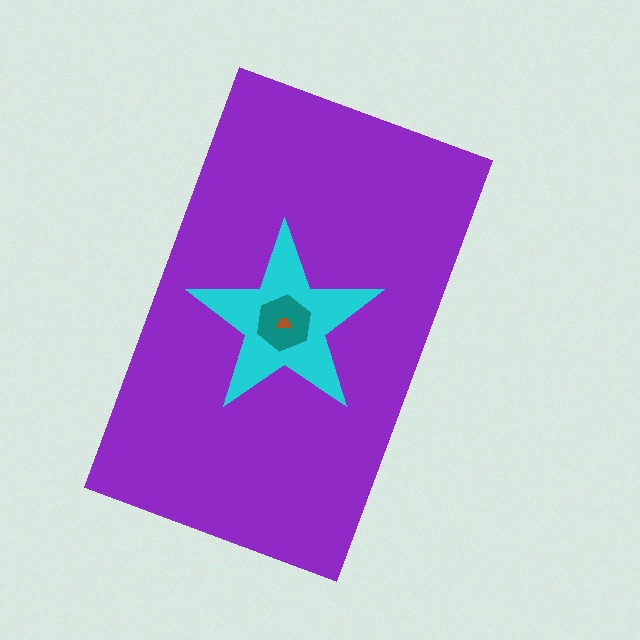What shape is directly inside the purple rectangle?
The cyan star.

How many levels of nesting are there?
4.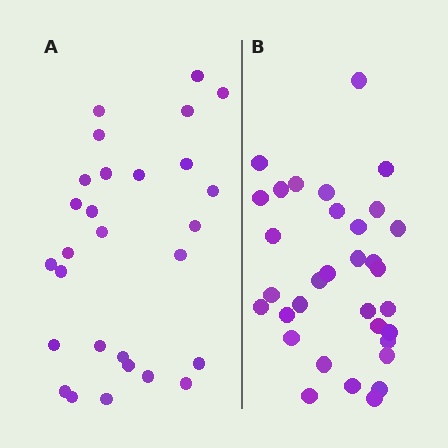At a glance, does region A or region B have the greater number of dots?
Region B (the right region) has more dots.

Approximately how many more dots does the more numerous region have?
Region B has about 5 more dots than region A.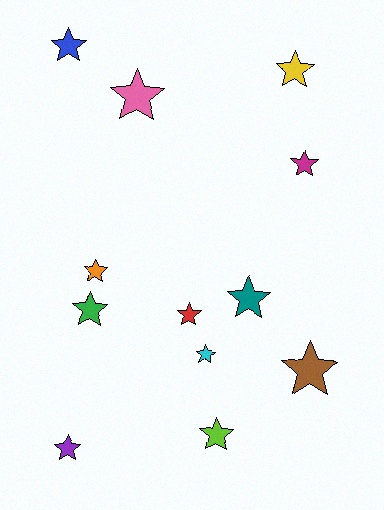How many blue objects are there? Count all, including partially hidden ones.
There is 1 blue object.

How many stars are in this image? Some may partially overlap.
There are 12 stars.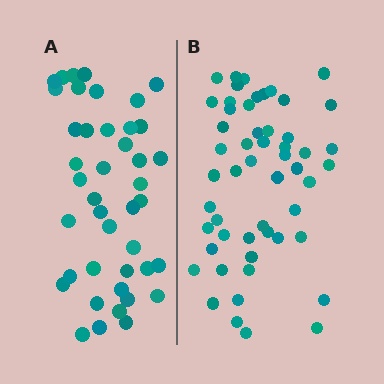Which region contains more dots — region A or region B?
Region B (the right region) has more dots.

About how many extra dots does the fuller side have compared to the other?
Region B has roughly 12 or so more dots than region A.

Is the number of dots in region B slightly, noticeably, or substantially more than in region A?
Region B has noticeably more, but not dramatically so. The ratio is roughly 1.3 to 1.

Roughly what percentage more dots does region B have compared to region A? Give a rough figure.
About 25% more.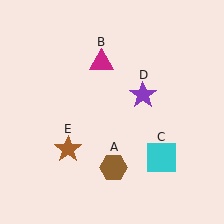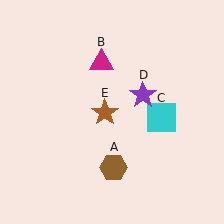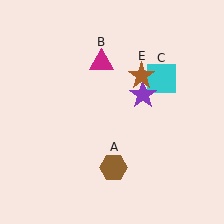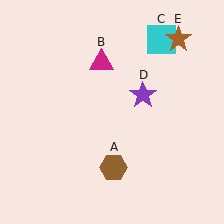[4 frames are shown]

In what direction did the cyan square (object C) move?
The cyan square (object C) moved up.